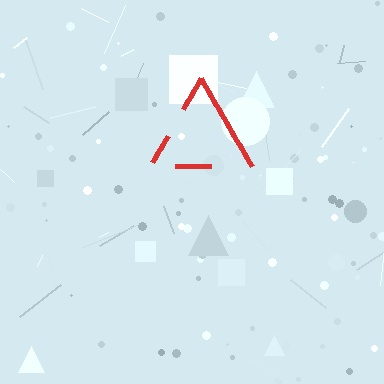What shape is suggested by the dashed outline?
The dashed outline suggests a triangle.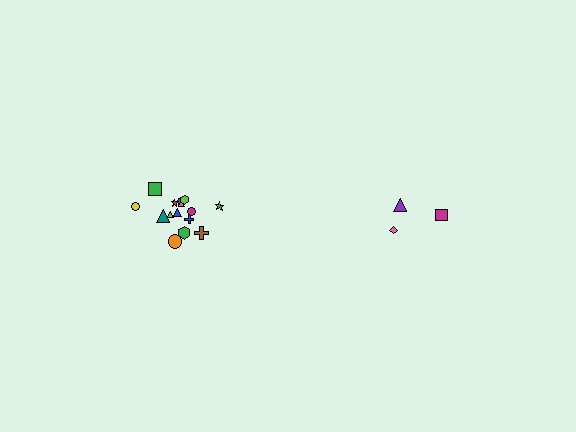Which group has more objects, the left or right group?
The left group.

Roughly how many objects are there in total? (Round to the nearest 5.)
Roughly 20 objects in total.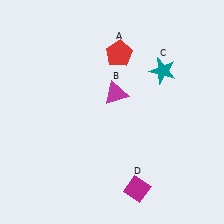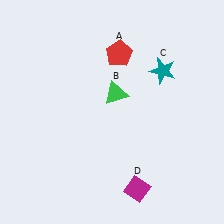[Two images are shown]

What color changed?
The triangle (B) changed from magenta in Image 1 to green in Image 2.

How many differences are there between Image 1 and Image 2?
There is 1 difference between the two images.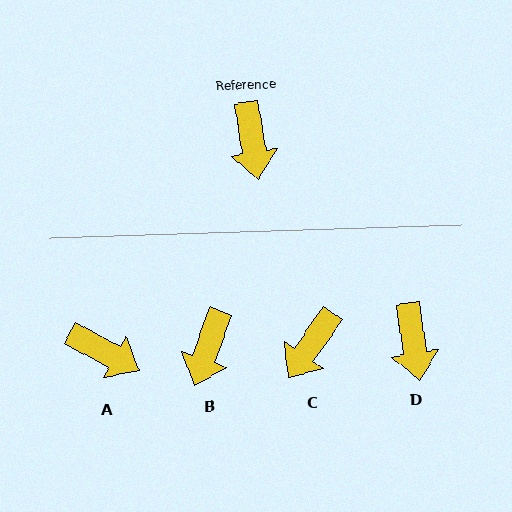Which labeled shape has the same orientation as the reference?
D.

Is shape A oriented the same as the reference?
No, it is off by about 53 degrees.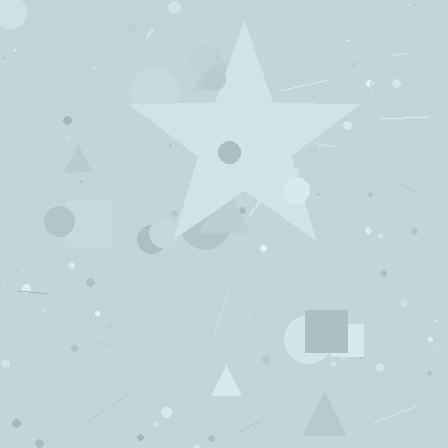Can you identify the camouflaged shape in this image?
The camouflaged shape is a star.